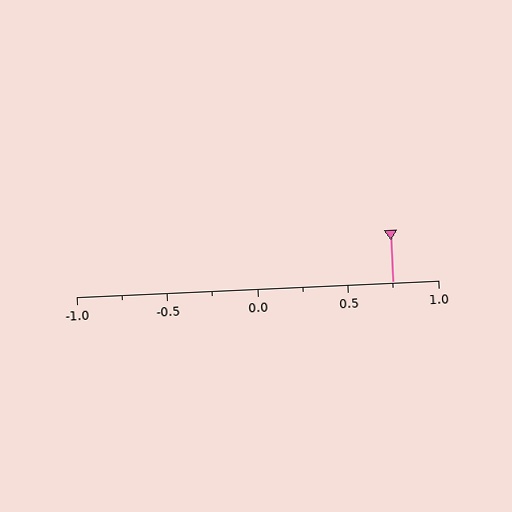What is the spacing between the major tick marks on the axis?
The major ticks are spaced 0.5 apart.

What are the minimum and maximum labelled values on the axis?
The axis runs from -1.0 to 1.0.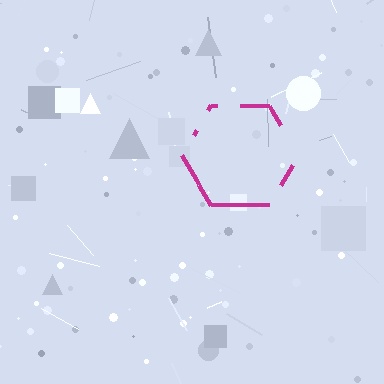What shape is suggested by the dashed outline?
The dashed outline suggests a hexagon.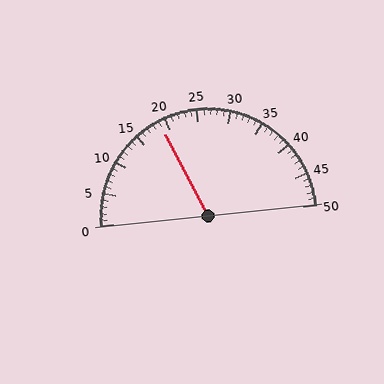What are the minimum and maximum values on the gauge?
The gauge ranges from 0 to 50.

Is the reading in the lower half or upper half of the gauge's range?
The reading is in the lower half of the range (0 to 50).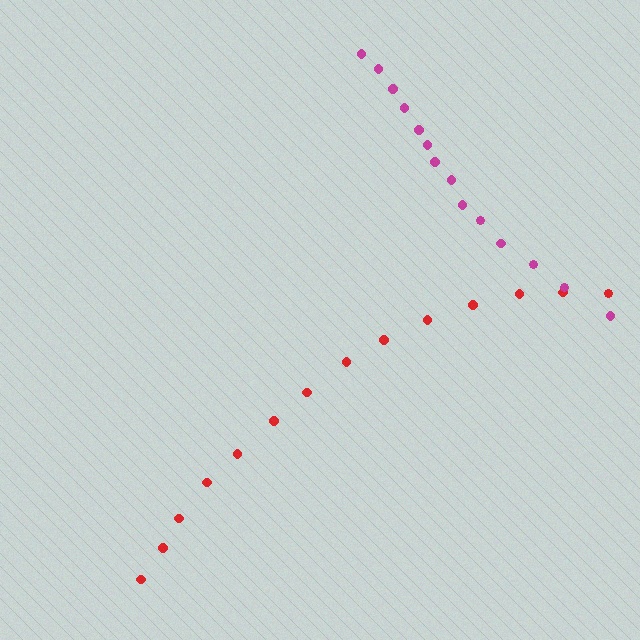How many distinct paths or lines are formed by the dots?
There are 2 distinct paths.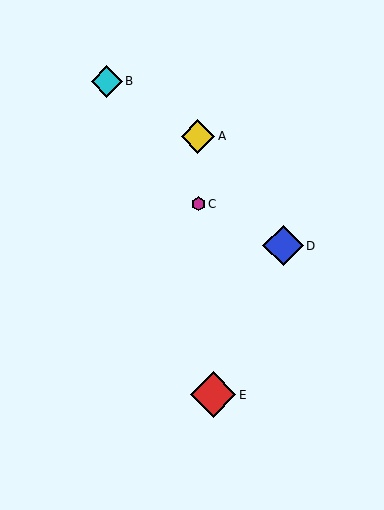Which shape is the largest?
The red diamond (labeled E) is the largest.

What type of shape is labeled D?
Shape D is a blue diamond.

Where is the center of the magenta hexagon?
The center of the magenta hexagon is at (198, 204).